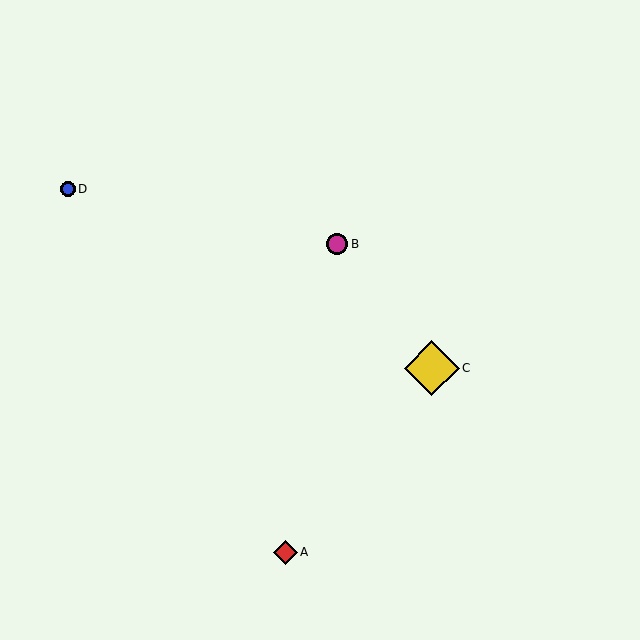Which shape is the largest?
The yellow diamond (labeled C) is the largest.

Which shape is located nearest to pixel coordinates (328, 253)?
The magenta circle (labeled B) at (337, 244) is nearest to that location.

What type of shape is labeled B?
Shape B is a magenta circle.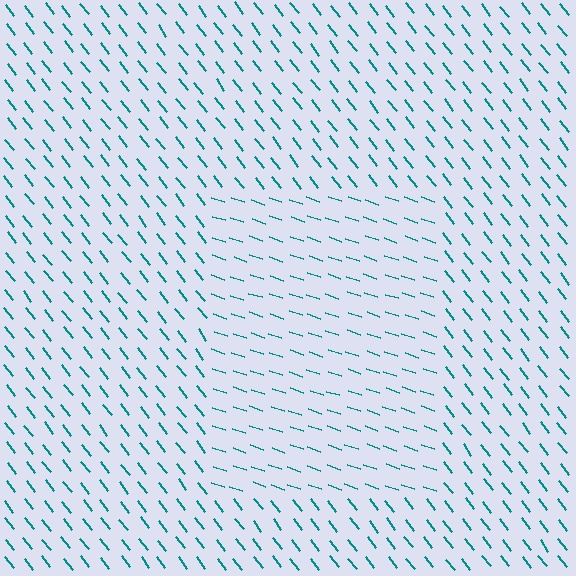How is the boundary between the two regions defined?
The boundary is defined purely by a change in line orientation (approximately 34 degrees difference). All lines are the same color and thickness.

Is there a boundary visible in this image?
Yes, there is a texture boundary formed by a change in line orientation.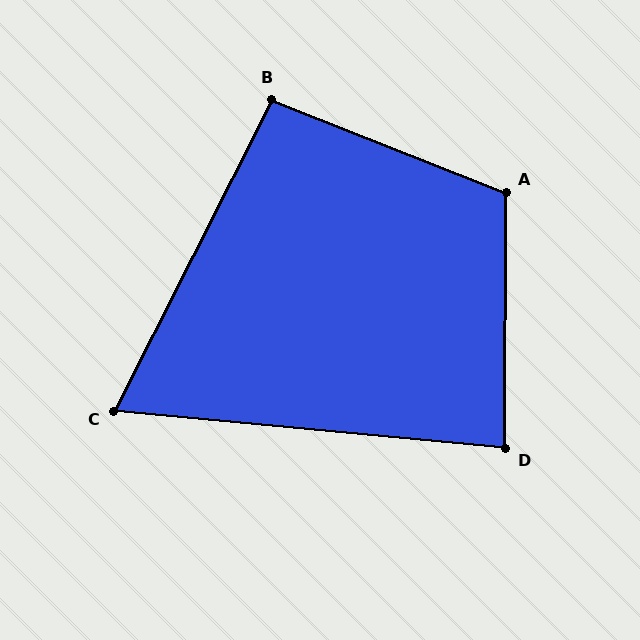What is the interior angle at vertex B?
Approximately 95 degrees (obtuse).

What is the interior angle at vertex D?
Approximately 85 degrees (acute).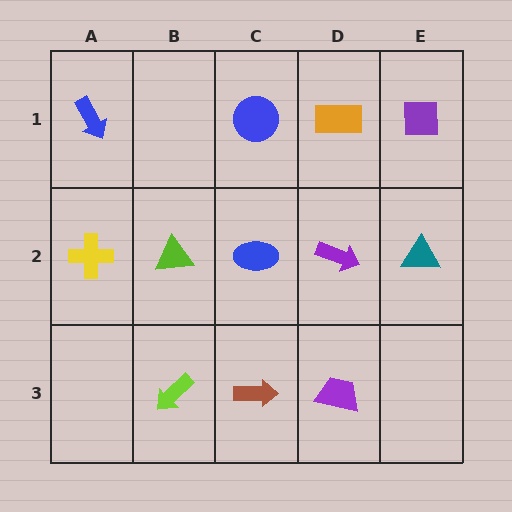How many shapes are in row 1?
4 shapes.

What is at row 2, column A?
A yellow cross.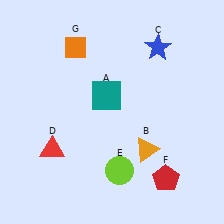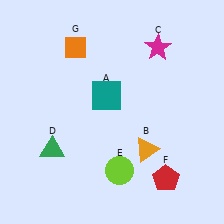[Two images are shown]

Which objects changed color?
C changed from blue to magenta. D changed from red to green.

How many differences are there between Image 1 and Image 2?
There are 2 differences between the two images.